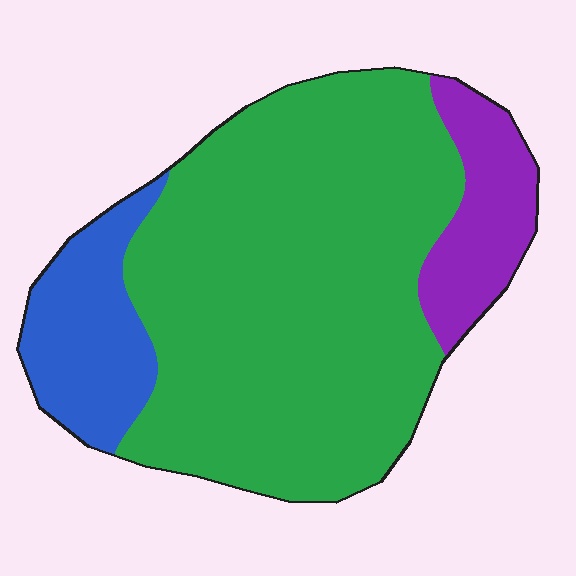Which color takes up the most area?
Green, at roughly 70%.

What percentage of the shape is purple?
Purple takes up about one eighth (1/8) of the shape.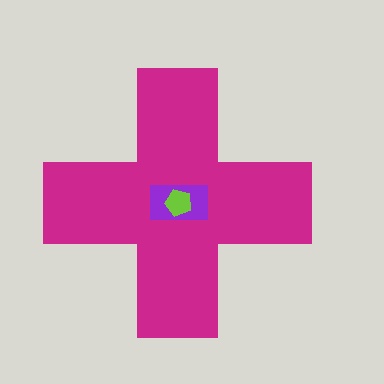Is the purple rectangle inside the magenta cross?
Yes.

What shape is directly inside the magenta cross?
The purple rectangle.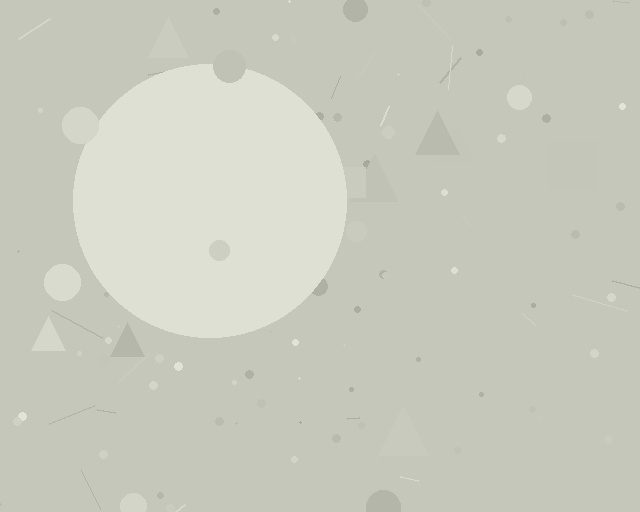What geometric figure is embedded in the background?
A circle is embedded in the background.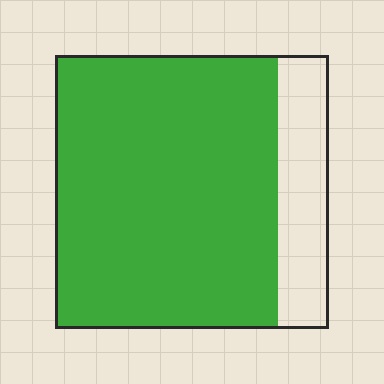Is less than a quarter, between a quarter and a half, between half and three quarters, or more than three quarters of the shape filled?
More than three quarters.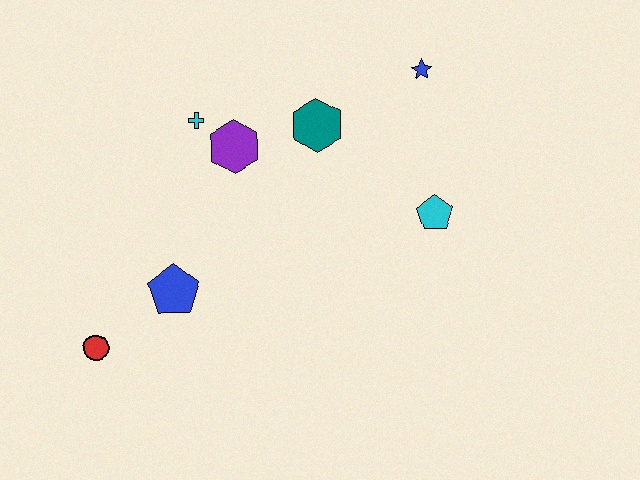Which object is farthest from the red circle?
The blue star is farthest from the red circle.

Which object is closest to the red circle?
The blue pentagon is closest to the red circle.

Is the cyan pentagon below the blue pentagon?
No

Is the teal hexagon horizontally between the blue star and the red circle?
Yes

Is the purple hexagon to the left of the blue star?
Yes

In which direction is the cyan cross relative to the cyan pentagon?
The cyan cross is to the left of the cyan pentagon.